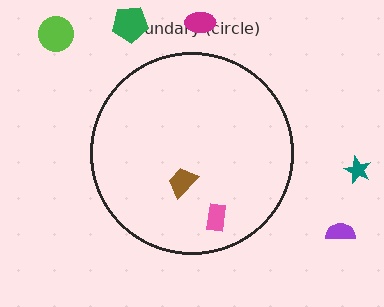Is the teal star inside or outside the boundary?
Outside.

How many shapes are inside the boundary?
2 inside, 5 outside.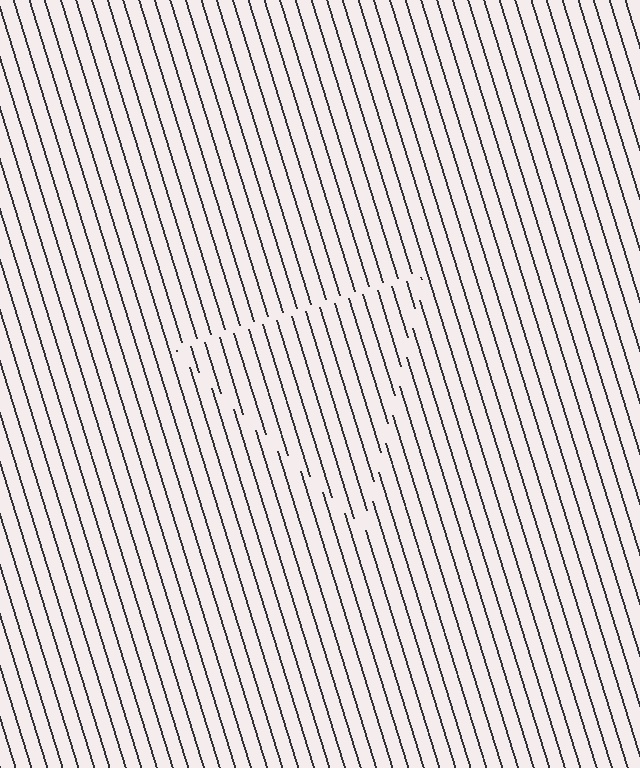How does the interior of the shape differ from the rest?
The interior of the shape contains the same grating, shifted by half a period — the contour is defined by the phase discontinuity where line-ends from the inner and outer gratings abut.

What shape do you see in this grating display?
An illusory triangle. The interior of the shape contains the same grating, shifted by half a period — the contour is defined by the phase discontinuity where line-ends from the inner and outer gratings abut.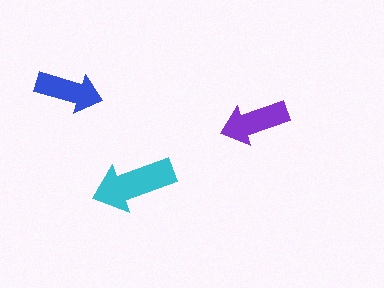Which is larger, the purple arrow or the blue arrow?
The purple one.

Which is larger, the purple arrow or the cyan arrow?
The cyan one.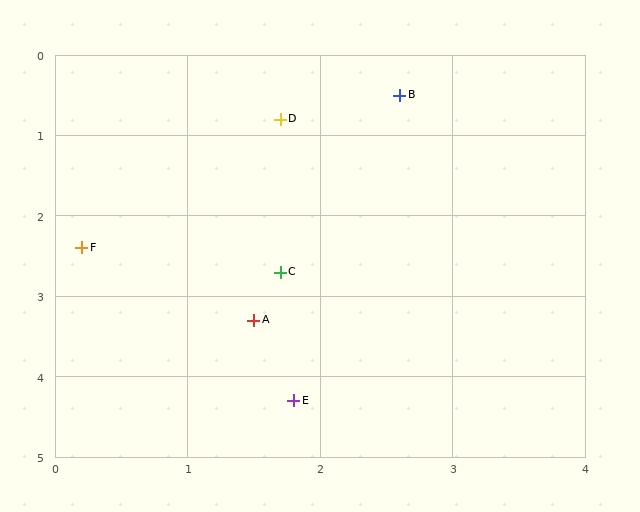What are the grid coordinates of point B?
Point B is at approximately (2.6, 0.5).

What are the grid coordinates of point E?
Point E is at approximately (1.8, 4.3).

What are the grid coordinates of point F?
Point F is at approximately (0.2, 2.4).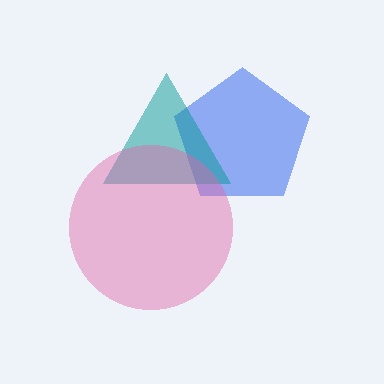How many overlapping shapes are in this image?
There are 3 overlapping shapes in the image.